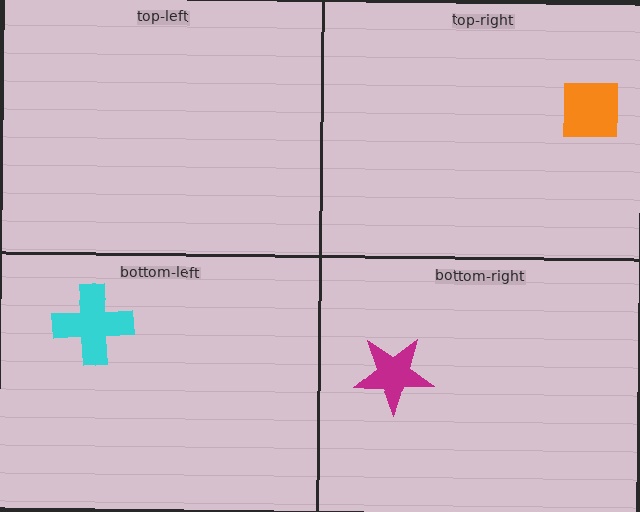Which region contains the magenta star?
The bottom-right region.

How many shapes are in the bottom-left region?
1.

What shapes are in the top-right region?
The orange square.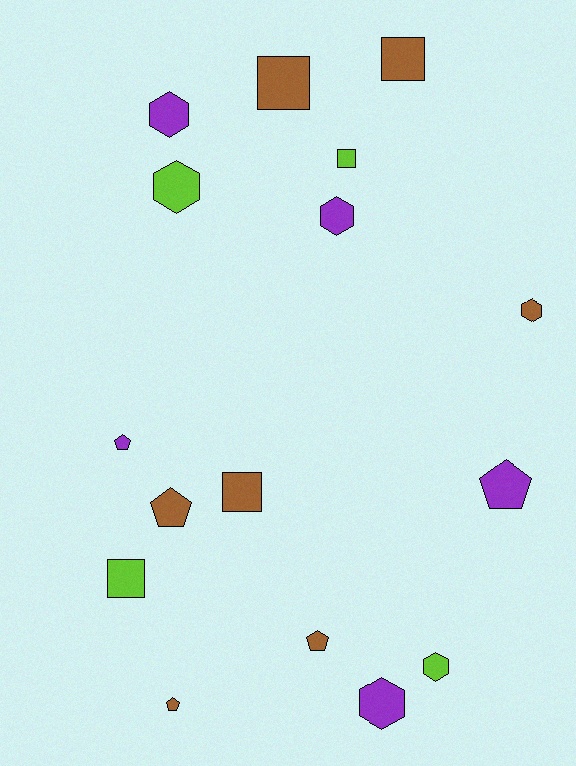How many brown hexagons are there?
There is 1 brown hexagon.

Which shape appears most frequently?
Hexagon, with 6 objects.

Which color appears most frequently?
Brown, with 7 objects.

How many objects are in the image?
There are 16 objects.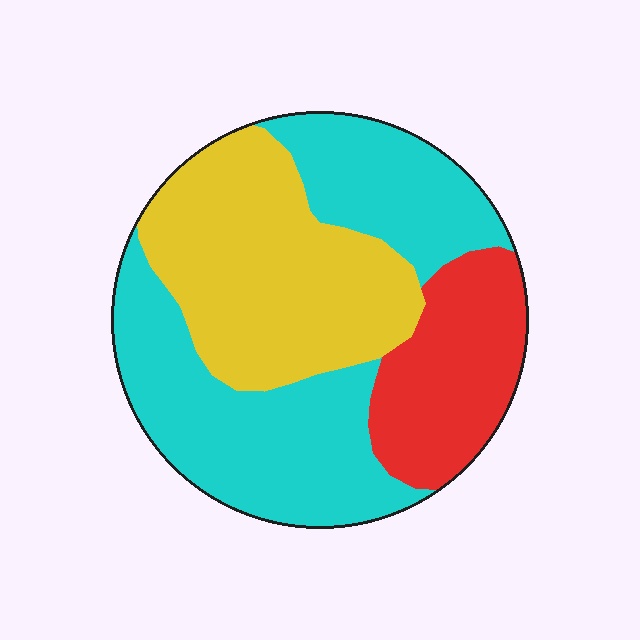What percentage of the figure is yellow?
Yellow takes up about one third (1/3) of the figure.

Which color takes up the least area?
Red, at roughly 20%.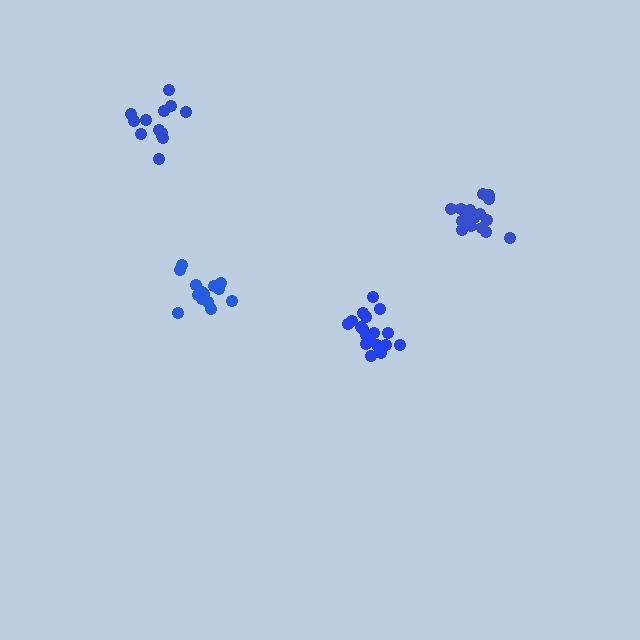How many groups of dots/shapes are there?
There are 4 groups.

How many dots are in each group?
Group 1: 19 dots, Group 2: 17 dots, Group 3: 14 dots, Group 4: 13 dots (63 total).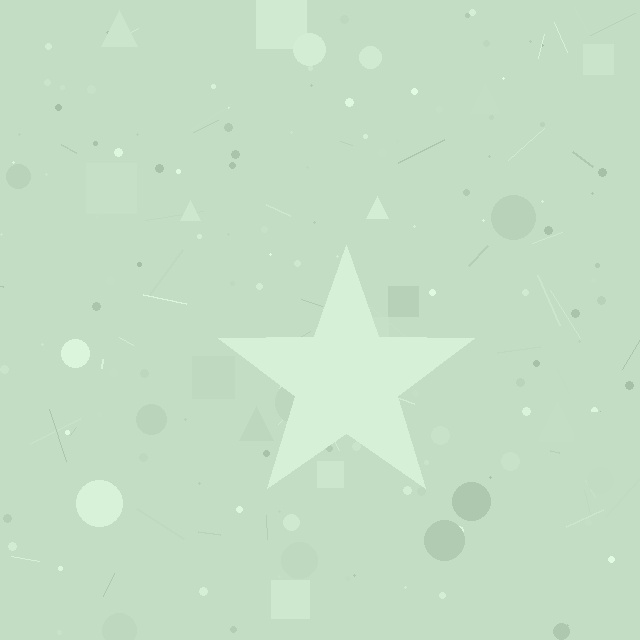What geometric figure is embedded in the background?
A star is embedded in the background.